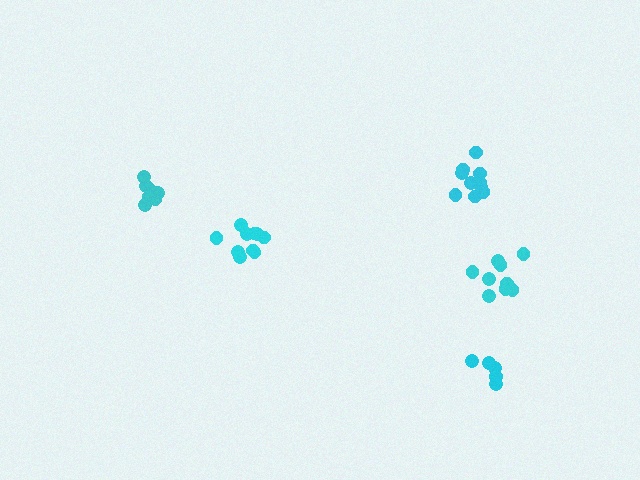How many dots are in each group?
Group 1: 9 dots, Group 2: 7 dots, Group 3: 10 dots, Group 4: 5 dots, Group 5: 10 dots (41 total).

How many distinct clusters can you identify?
There are 5 distinct clusters.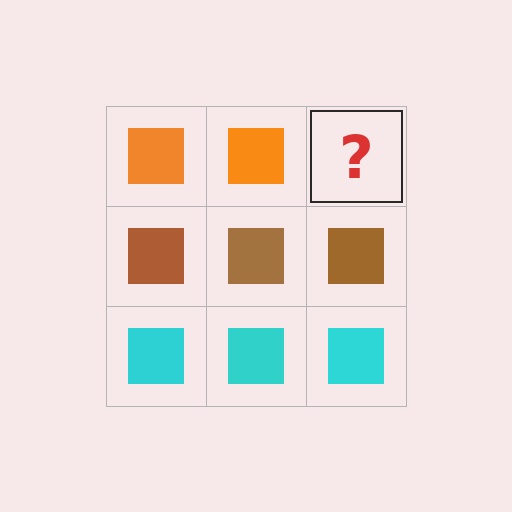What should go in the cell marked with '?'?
The missing cell should contain an orange square.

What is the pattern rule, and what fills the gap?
The rule is that each row has a consistent color. The gap should be filled with an orange square.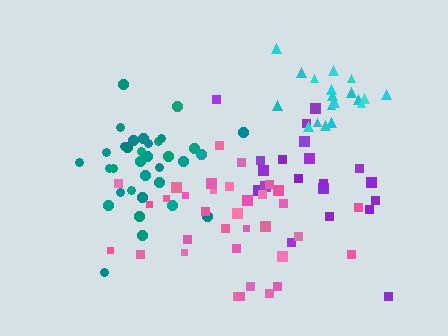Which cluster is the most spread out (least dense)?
Purple.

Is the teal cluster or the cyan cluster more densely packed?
Cyan.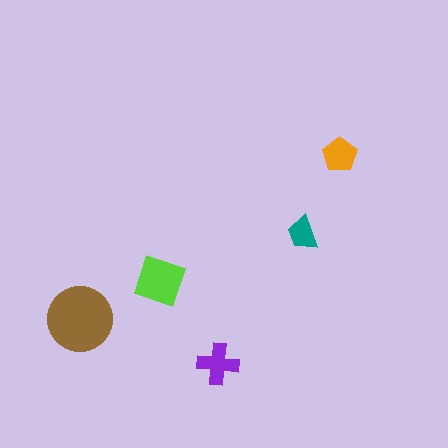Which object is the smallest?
The teal trapezoid.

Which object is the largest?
The brown circle.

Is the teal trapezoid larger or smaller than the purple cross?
Smaller.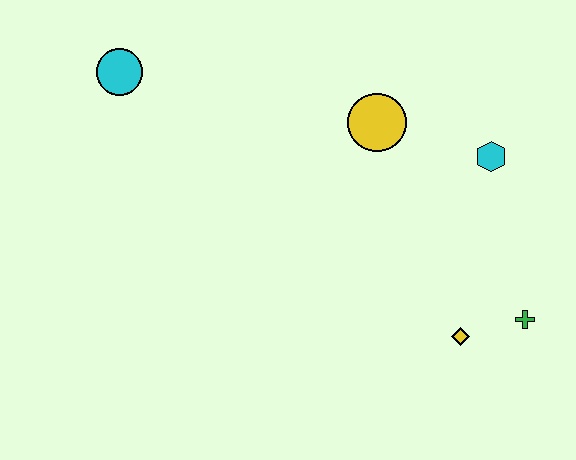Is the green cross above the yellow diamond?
Yes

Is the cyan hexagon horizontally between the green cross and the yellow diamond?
Yes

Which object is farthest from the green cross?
The cyan circle is farthest from the green cross.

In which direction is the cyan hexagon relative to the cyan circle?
The cyan hexagon is to the right of the cyan circle.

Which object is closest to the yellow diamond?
The green cross is closest to the yellow diamond.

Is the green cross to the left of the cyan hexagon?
No